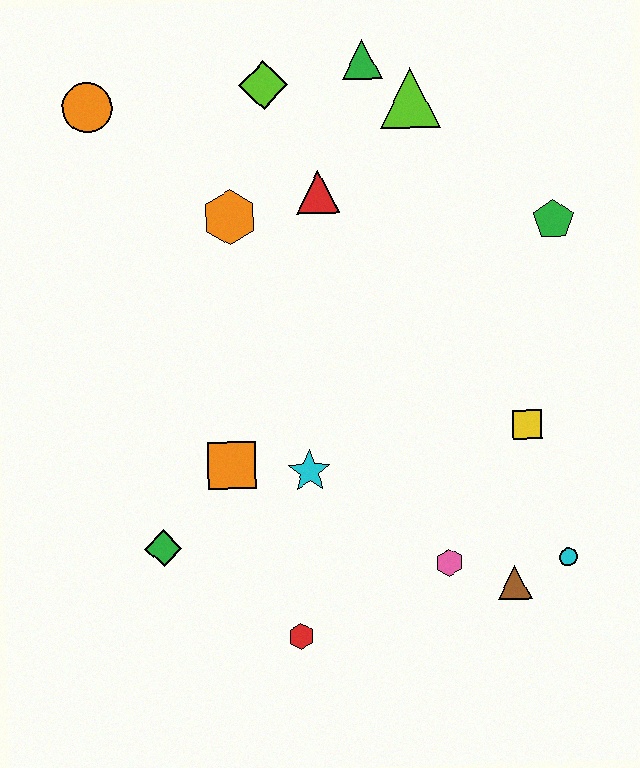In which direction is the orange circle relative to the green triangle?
The orange circle is to the left of the green triangle.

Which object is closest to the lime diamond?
The green triangle is closest to the lime diamond.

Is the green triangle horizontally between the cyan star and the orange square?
No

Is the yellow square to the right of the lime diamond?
Yes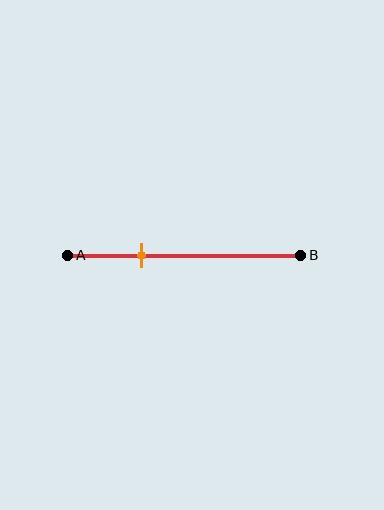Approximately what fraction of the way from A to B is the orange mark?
The orange mark is approximately 30% of the way from A to B.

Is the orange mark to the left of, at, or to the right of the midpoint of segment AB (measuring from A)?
The orange mark is to the left of the midpoint of segment AB.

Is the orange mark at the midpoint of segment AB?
No, the mark is at about 30% from A, not at the 50% midpoint.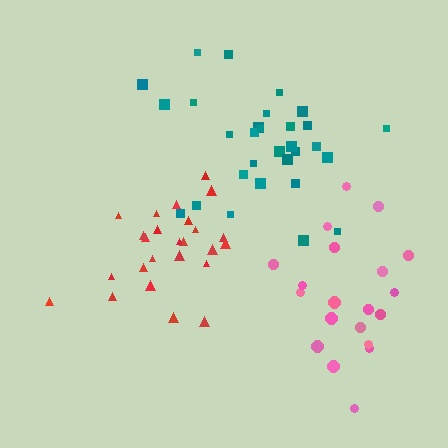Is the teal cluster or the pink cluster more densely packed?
Teal.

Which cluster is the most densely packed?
Teal.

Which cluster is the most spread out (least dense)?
Pink.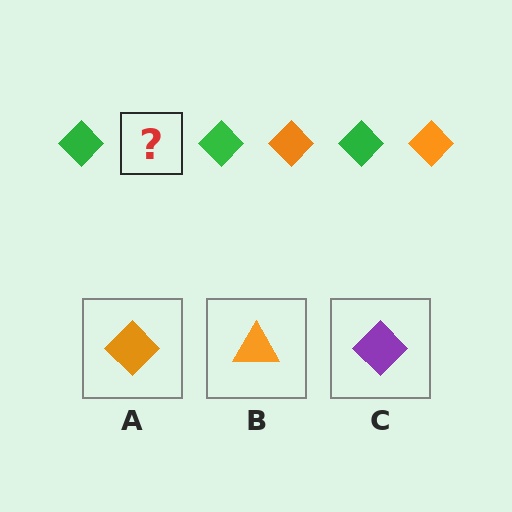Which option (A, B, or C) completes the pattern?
A.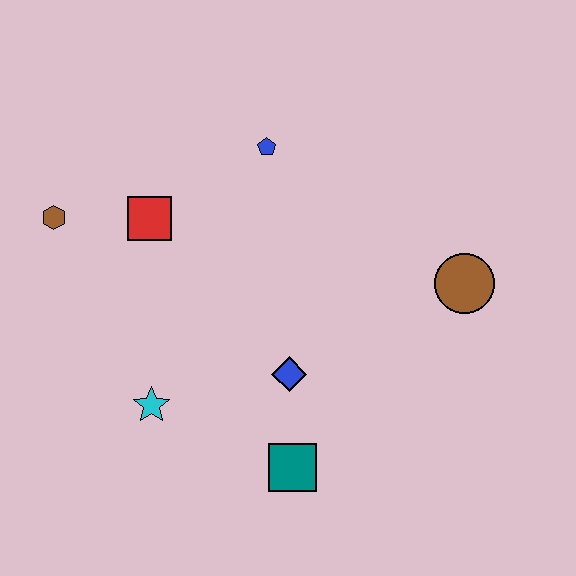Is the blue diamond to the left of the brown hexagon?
No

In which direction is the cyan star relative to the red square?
The cyan star is below the red square.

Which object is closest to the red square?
The brown hexagon is closest to the red square.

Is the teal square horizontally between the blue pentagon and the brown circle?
Yes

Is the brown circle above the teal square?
Yes